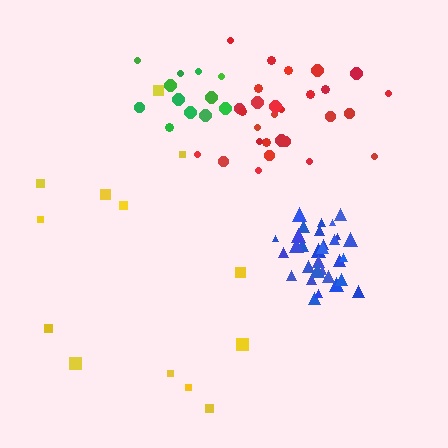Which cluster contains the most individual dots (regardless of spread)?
Blue (31).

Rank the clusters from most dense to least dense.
blue, green, red, yellow.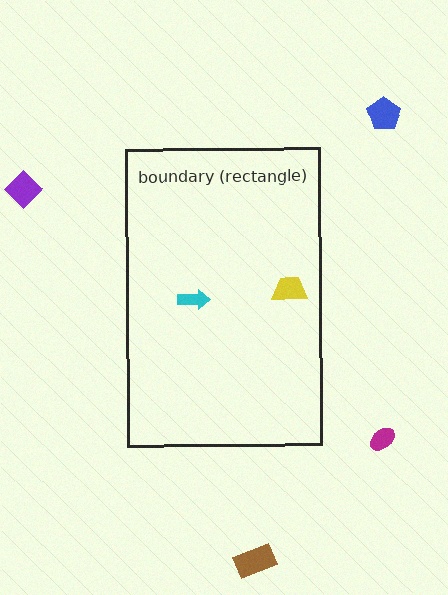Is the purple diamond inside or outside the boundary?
Outside.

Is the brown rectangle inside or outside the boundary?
Outside.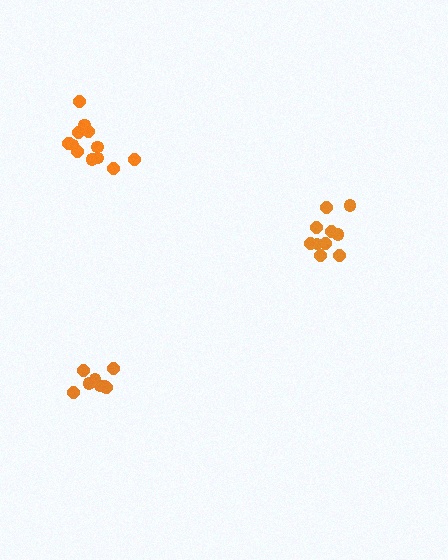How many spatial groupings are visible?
There are 3 spatial groupings.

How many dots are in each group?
Group 1: 10 dots, Group 2: 13 dots, Group 3: 8 dots (31 total).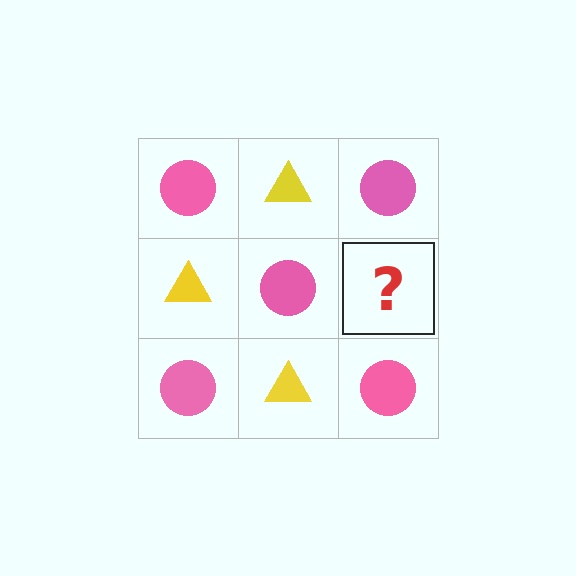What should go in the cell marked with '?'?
The missing cell should contain a yellow triangle.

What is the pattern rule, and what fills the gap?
The rule is that it alternates pink circle and yellow triangle in a checkerboard pattern. The gap should be filled with a yellow triangle.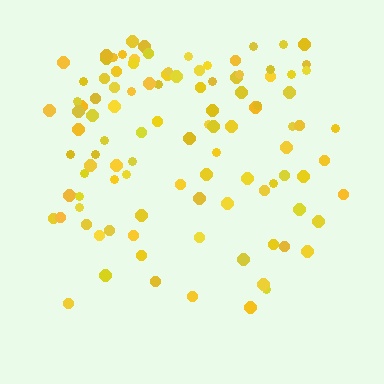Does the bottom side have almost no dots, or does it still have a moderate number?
Still a moderate number, just noticeably fewer than the top.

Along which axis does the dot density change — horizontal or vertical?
Vertical.